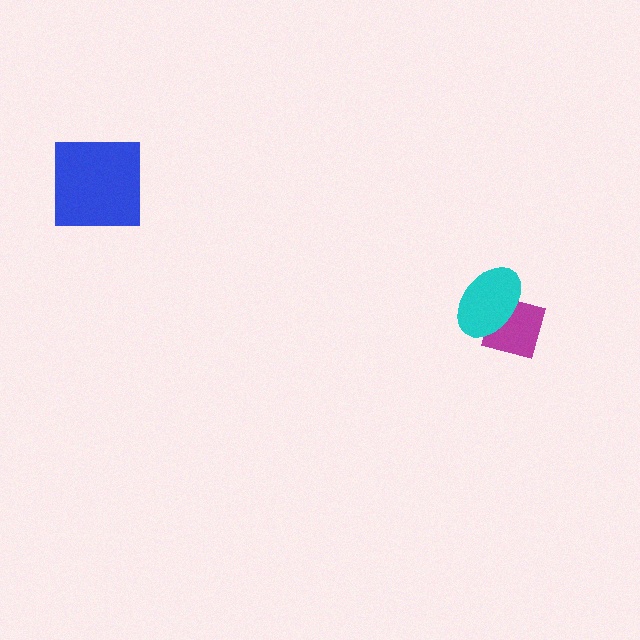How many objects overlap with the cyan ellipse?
1 object overlaps with the cyan ellipse.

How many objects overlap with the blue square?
0 objects overlap with the blue square.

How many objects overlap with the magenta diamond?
1 object overlaps with the magenta diamond.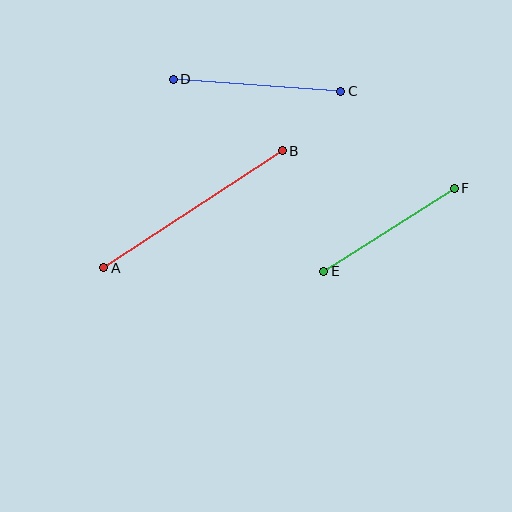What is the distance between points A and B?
The distance is approximately 213 pixels.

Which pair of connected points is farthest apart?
Points A and B are farthest apart.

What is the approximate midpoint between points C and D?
The midpoint is at approximately (257, 85) pixels.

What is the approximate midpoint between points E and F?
The midpoint is at approximately (389, 230) pixels.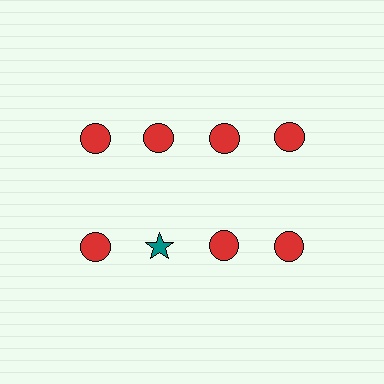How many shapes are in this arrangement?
There are 8 shapes arranged in a grid pattern.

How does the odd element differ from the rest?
It differs in both color (teal instead of red) and shape (star instead of circle).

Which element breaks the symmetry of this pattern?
The teal star in the second row, second from left column breaks the symmetry. All other shapes are red circles.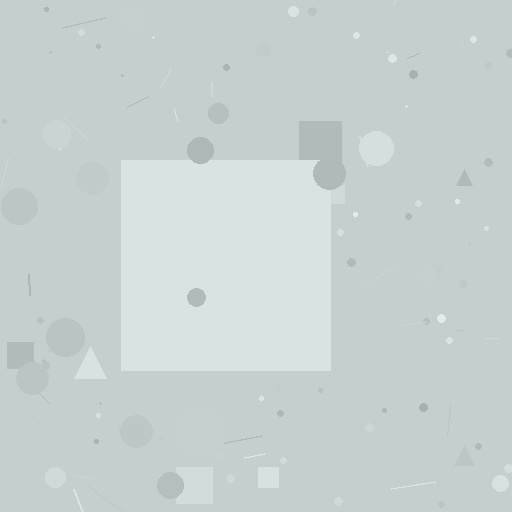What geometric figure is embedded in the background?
A square is embedded in the background.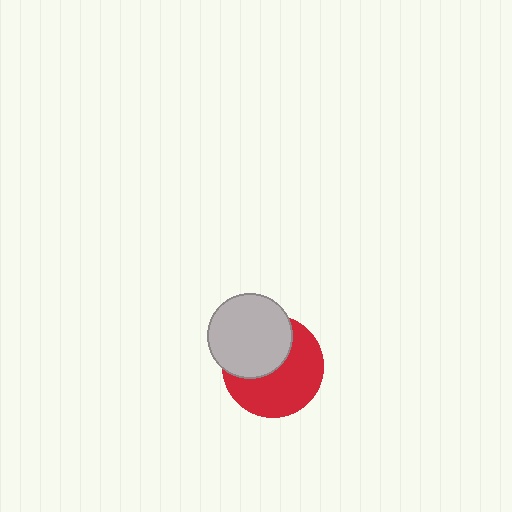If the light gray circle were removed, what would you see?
You would see the complete red circle.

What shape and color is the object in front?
The object in front is a light gray circle.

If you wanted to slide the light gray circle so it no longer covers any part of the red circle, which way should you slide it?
Slide it toward the upper-left — that is the most direct way to separate the two shapes.